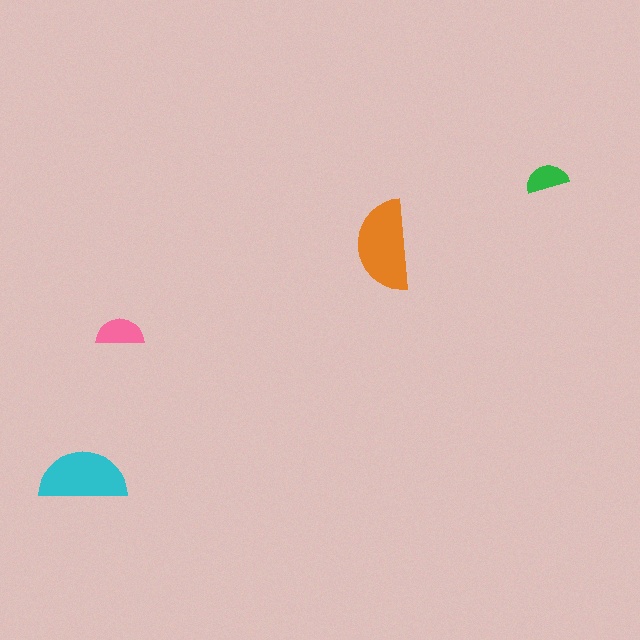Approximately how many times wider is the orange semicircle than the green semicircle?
About 2 times wider.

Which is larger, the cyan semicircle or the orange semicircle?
The orange one.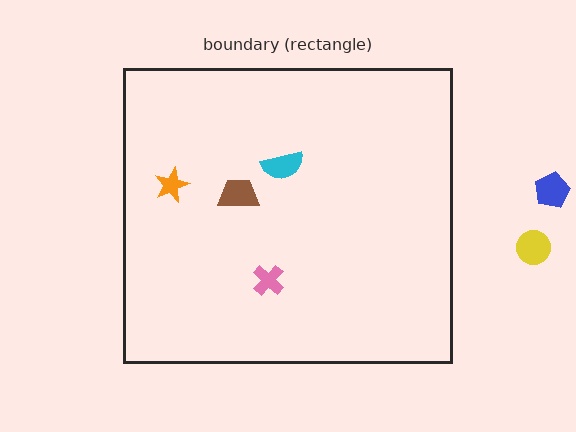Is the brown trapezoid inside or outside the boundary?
Inside.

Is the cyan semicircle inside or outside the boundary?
Inside.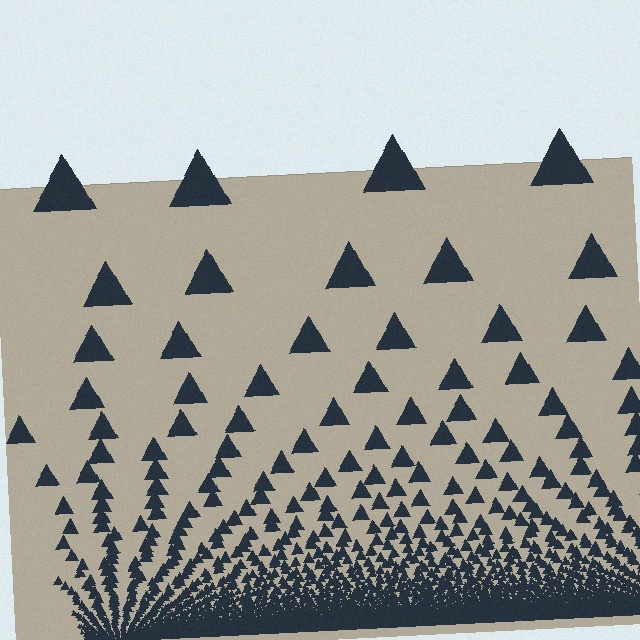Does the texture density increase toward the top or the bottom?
Density increases toward the bottom.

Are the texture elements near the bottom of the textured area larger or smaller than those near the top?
Smaller. The gradient is inverted — elements near the bottom are smaller and denser.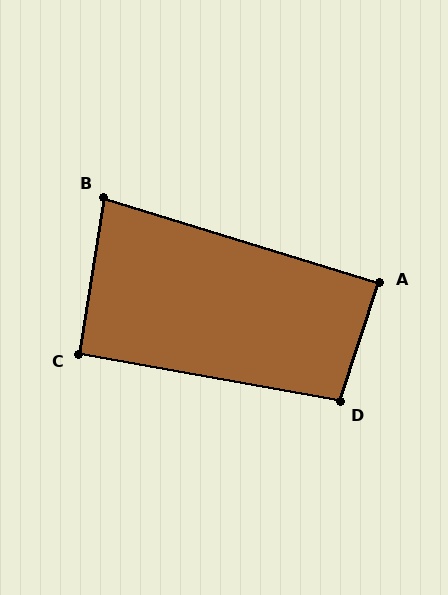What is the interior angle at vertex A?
Approximately 89 degrees (approximately right).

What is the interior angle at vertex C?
Approximately 91 degrees (approximately right).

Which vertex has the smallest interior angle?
B, at approximately 82 degrees.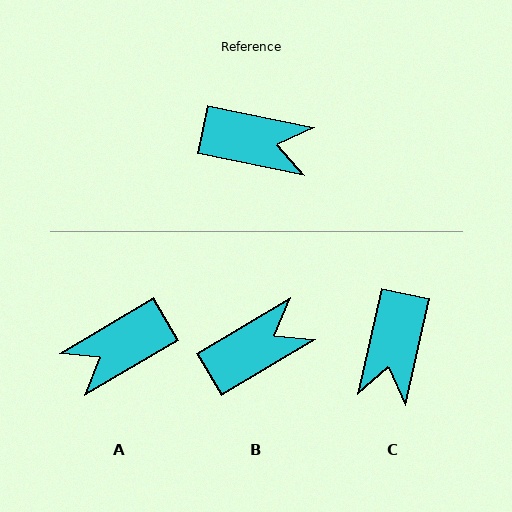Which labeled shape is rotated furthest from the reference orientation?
A, about 138 degrees away.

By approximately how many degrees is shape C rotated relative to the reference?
Approximately 91 degrees clockwise.